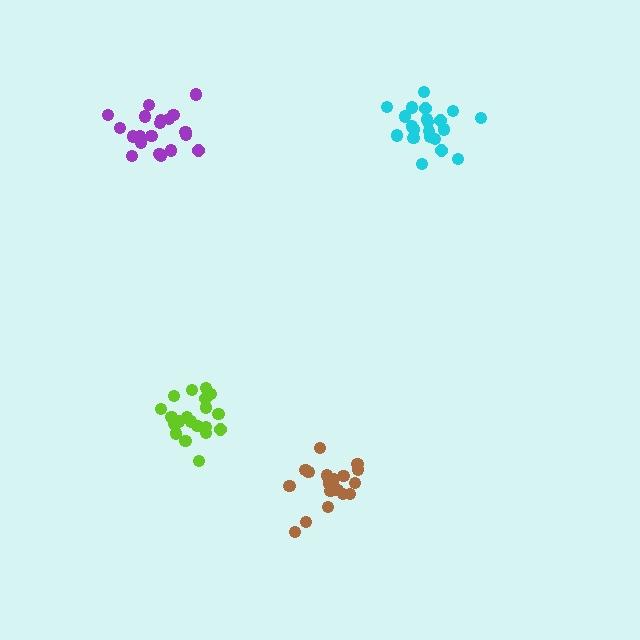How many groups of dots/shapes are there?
There are 4 groups.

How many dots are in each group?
Group 1: 20 dots, Group 2: 21 dots, Group 3: 20 dots, Group 4: 19 dots (80 total).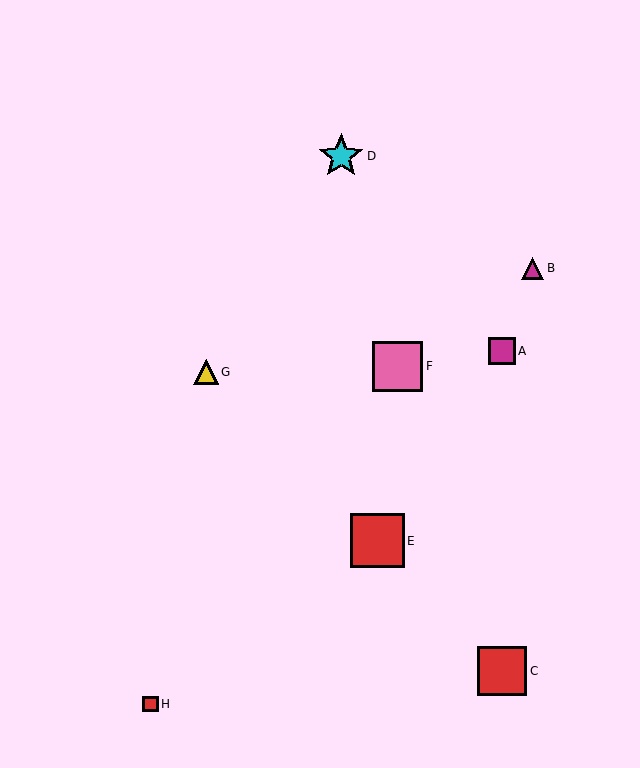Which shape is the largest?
The red square (labeled E) is the largest.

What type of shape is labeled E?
Shape E is a red square.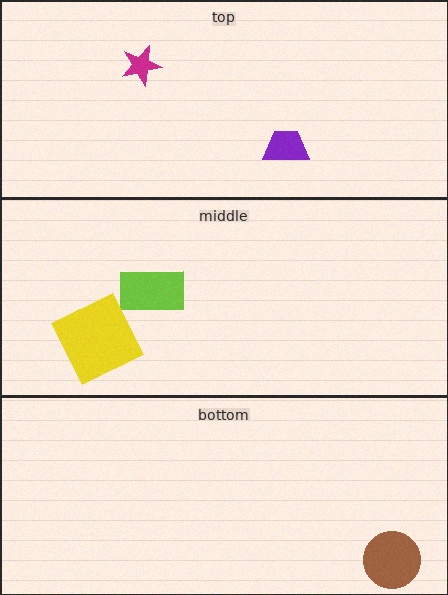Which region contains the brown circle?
The bottom region.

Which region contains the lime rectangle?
The middle region.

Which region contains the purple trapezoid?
The top region.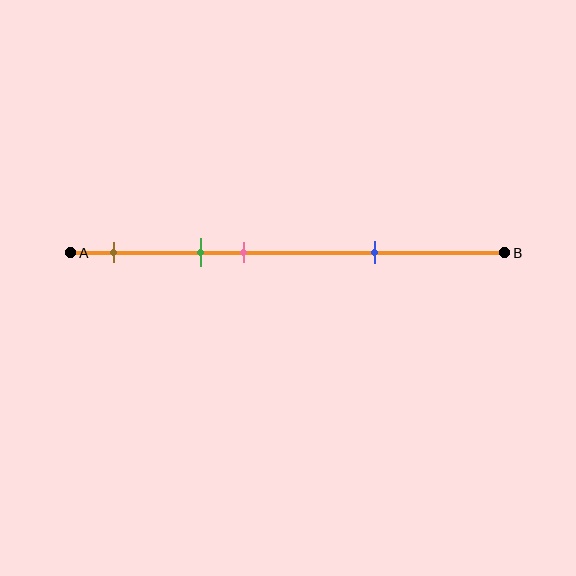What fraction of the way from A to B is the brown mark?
The brown mark is approximately 10% (0.1) of the way from A to B.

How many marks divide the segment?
There are 4 marks dividing the segment.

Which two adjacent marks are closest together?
The green and pink marks are the closest adjacent pair.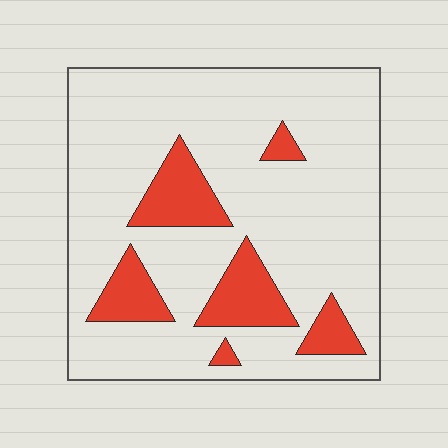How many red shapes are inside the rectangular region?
6.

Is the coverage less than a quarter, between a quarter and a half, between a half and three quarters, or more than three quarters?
Less than a quarter.